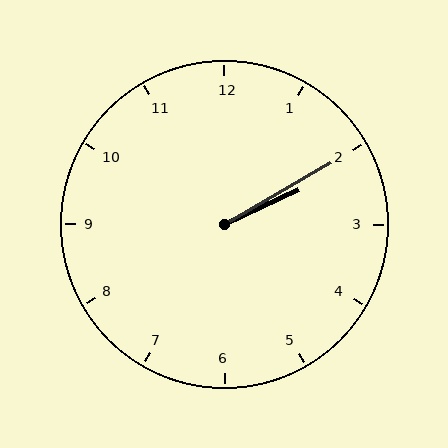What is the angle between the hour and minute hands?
Approximately 5 degrees.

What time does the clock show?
2:10.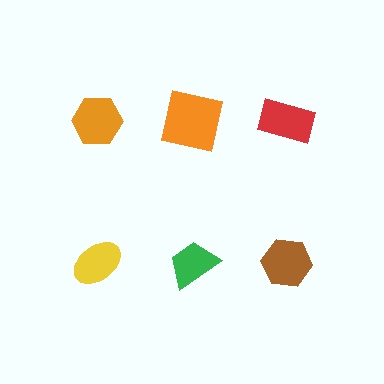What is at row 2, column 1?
A yellow ellipse.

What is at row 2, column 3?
A brown hexagon.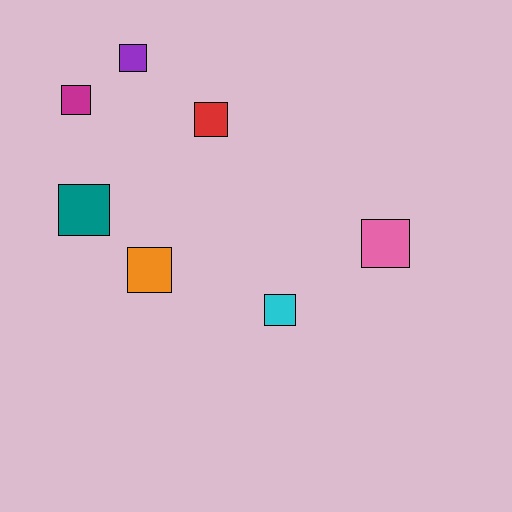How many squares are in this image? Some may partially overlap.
There are 7 squares.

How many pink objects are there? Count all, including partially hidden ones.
There is 1 pink object.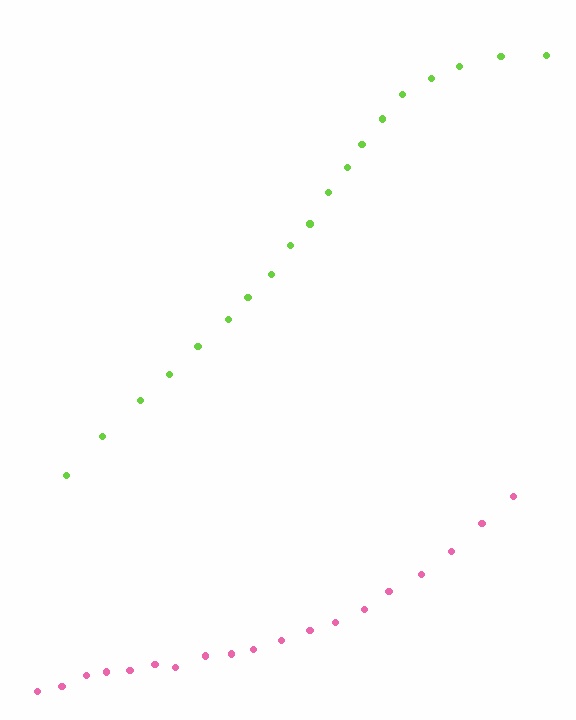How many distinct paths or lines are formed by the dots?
There are 2 distinct paths.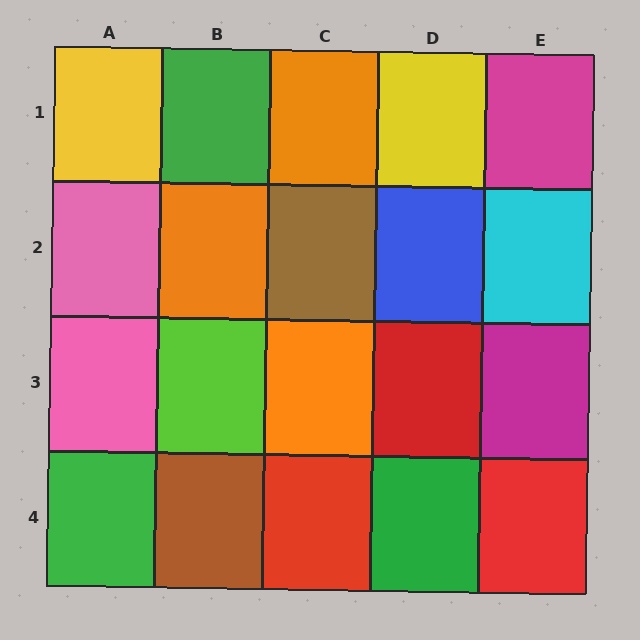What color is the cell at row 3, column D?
Red.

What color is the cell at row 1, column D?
Yellow.